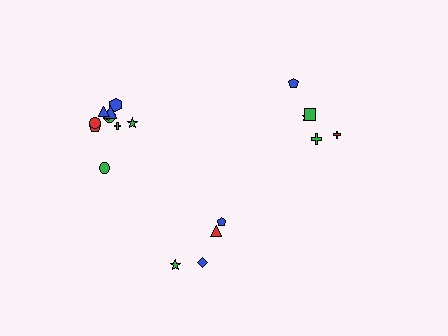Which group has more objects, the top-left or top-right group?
The top-left group.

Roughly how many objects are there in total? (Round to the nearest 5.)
Roughly 20 objects in total.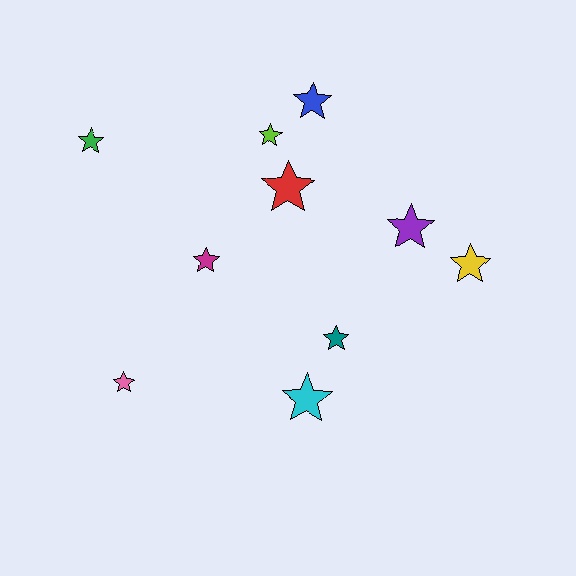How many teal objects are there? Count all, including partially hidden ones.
There is 1 teal object.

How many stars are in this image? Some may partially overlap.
There are 10 stars.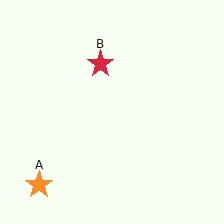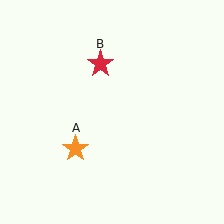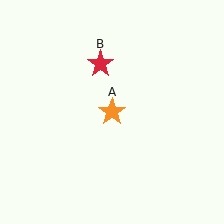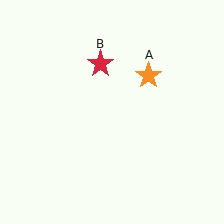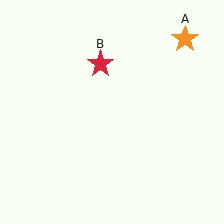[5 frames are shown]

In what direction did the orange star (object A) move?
The orange star (object A) moved up and to the right.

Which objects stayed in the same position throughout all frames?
Red star (object B) remained stationary.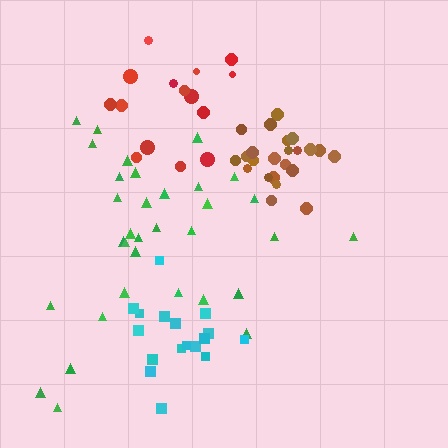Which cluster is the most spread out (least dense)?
Green.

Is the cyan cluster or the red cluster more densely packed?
Cyan.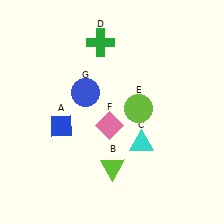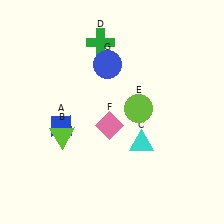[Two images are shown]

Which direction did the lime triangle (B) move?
The lime triangle (B) moved left.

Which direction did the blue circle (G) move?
The blue circle (G) moved up.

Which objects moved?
The objects that moved are: the lime triangle (B), the blue circle (G).